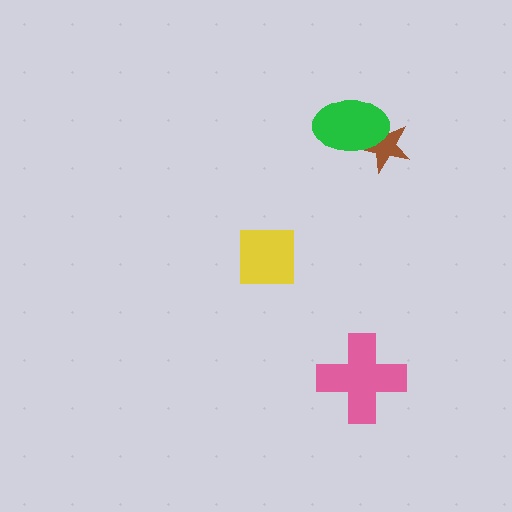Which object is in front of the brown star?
The green ellipse is in front of the brown star.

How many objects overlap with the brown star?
1 object overlaps with the brown star.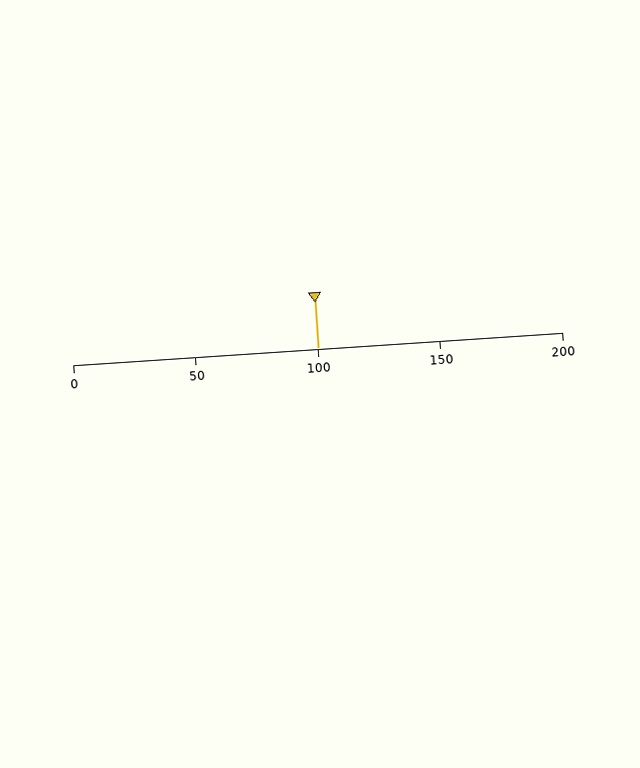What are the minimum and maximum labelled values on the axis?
The axis runs from 0 to 200.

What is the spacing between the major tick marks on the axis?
The major ticks are spaced 50 apart.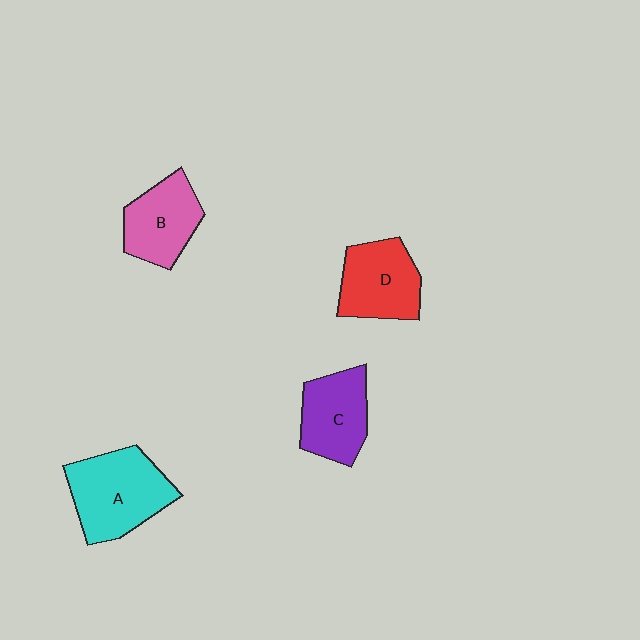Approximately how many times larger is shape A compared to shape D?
Approximately 1.3 times.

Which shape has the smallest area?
Shape B (pink).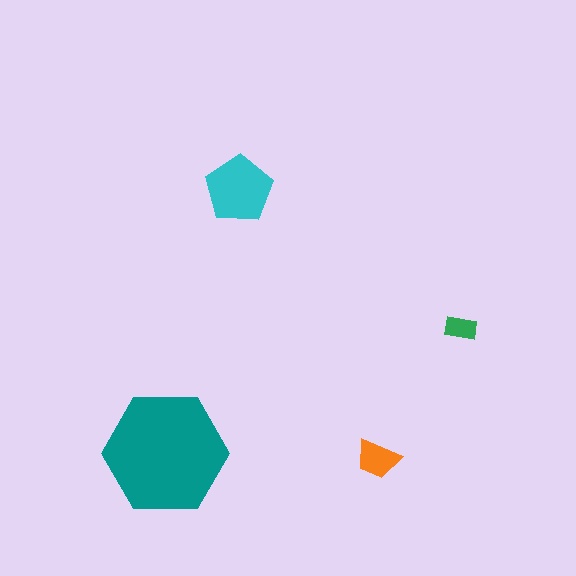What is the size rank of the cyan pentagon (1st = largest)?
2nd.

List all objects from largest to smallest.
The teal hexagon, the cyan pentagon, the orange trapezoid, the green rectangle.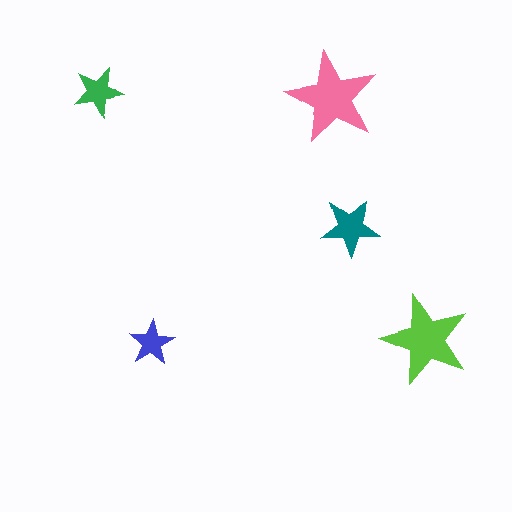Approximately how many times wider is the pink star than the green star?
About 2 times wider.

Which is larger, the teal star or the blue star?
The teal one.